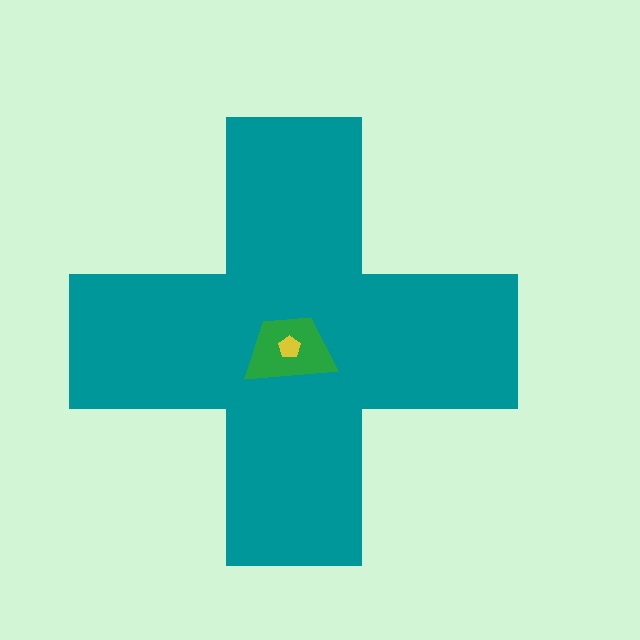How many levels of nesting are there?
3.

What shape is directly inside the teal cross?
The green trapezoid.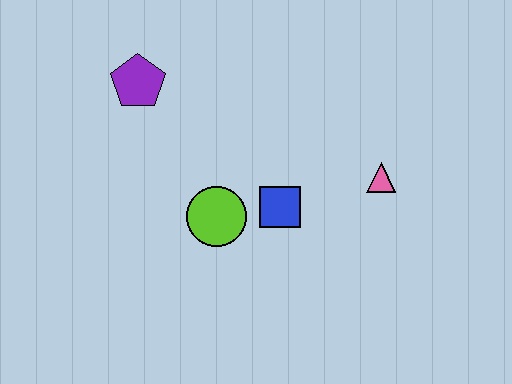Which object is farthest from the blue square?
The purple pentagon is farthest from the blue square.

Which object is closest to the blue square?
The lime circle is closest to the blue square.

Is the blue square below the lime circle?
No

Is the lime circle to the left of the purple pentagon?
No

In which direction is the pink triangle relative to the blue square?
The pink triangle is to the right of the blue square.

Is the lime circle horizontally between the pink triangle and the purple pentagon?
Yes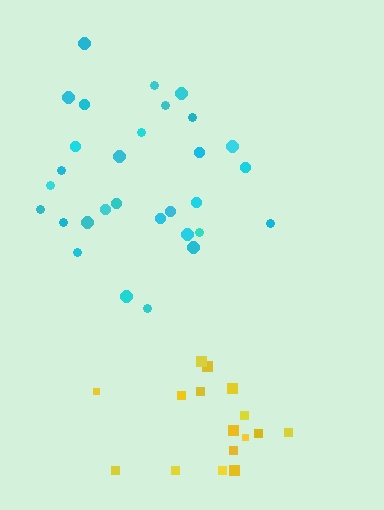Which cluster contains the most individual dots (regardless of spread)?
Cyan (30).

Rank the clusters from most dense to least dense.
cyan, yellow.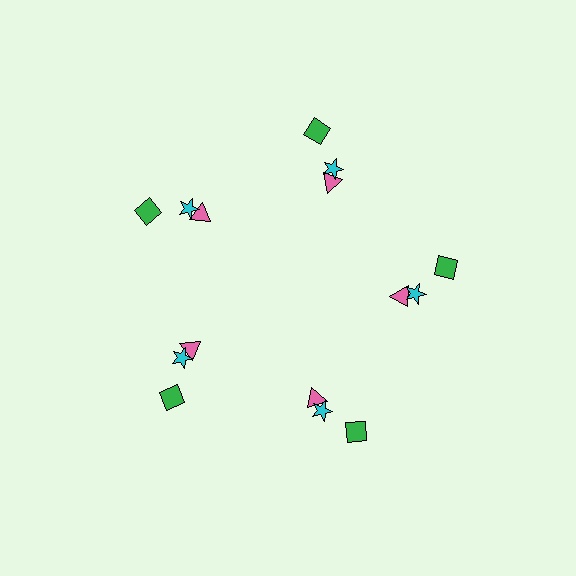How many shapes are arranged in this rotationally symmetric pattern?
There are 15 shapes, arranged in 5 groups of 3.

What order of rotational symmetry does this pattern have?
This pattern has 5-fold rotational symmetry.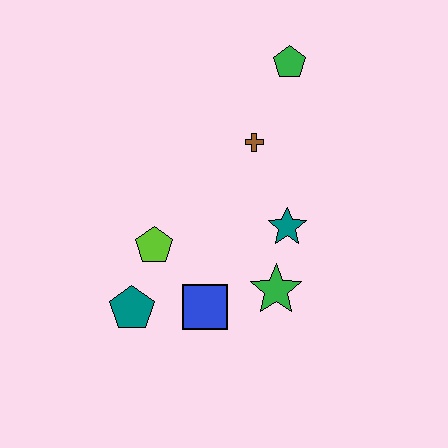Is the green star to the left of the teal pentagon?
No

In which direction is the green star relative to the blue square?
The green star is to the right of the blue square.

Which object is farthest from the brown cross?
The teal pentagon is farthest from the brown cross.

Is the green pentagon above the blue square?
Yes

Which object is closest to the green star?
The teal star is closest to the green star.